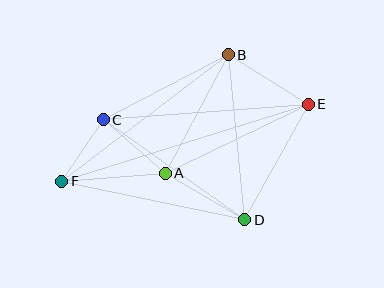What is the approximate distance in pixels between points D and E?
The distance between D and E is approximately 132 pixels.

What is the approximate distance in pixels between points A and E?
The distance between A and E is approximately 159 pixels.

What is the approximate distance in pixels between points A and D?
The distance between A and D is approximately 92 pixels.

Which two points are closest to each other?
Points C and F are closest to each other.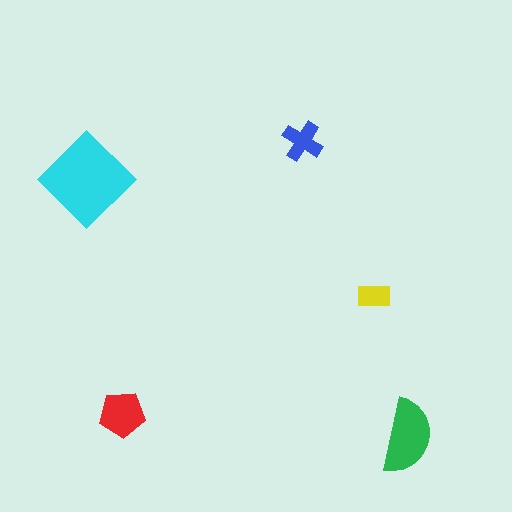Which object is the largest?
The cyan diamond.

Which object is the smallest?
The yellow rectangle.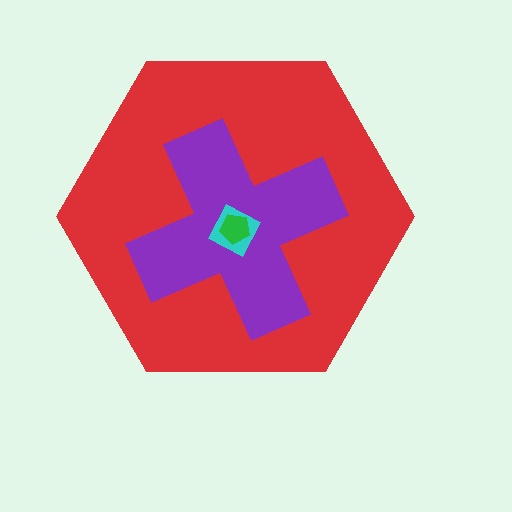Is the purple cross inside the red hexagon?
Yes.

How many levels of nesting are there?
4.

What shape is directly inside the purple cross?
The cyan square.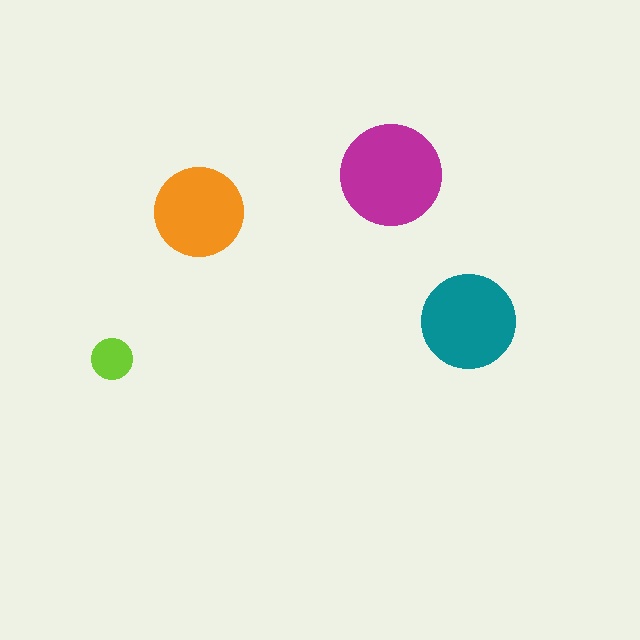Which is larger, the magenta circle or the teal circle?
The magenta one.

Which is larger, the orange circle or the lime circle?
The orange one.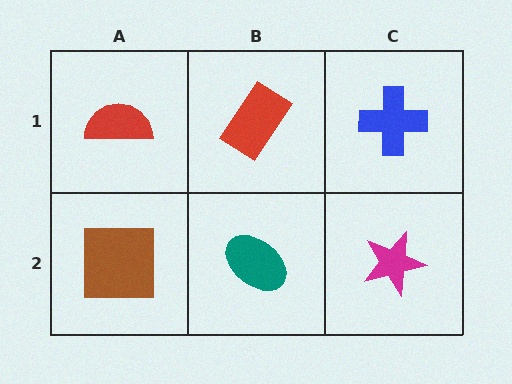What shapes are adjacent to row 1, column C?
A magenta star (row 2, column C), a red rectangle (row 1, column B).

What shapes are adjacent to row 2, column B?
A red rectangle (row 1, column B), a brown square (row 2, column A), a magenta star (row 2, column C).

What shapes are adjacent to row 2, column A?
A red semicircle (row 1, column A), a teal ellipse (row 2, column B).